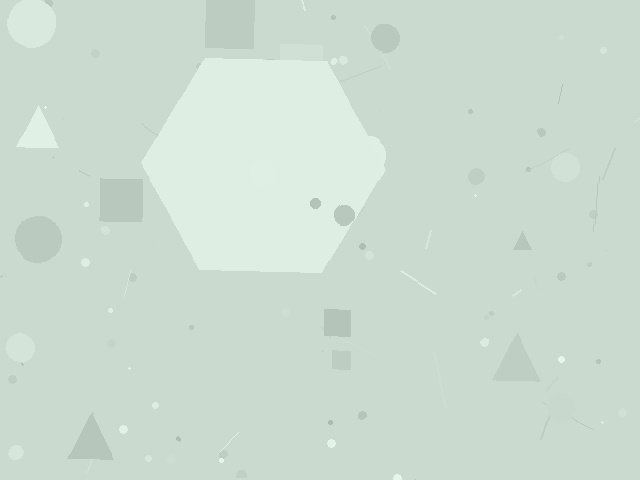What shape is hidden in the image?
A hexagon is hidden in the image.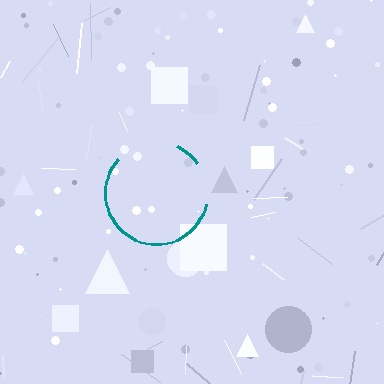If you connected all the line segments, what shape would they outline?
They would outline a circle.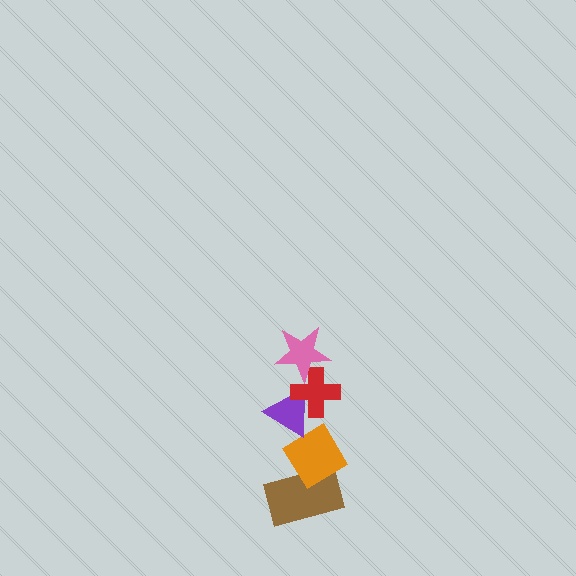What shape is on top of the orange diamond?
The purple triangle is on top of the orange diamond.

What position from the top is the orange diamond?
The orange diamond is 4th from the top.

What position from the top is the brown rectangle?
The brown rectangle is 5th from the top.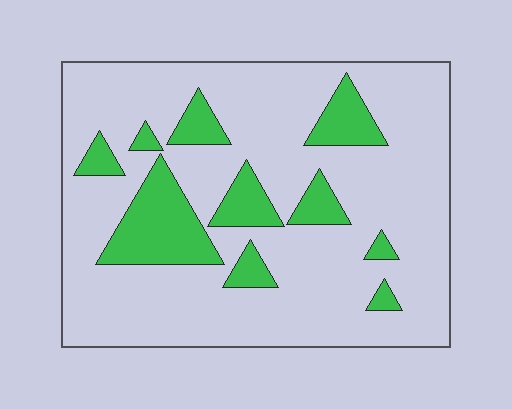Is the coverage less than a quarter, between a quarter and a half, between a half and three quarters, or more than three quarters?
Less than a quarter.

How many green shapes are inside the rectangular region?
10.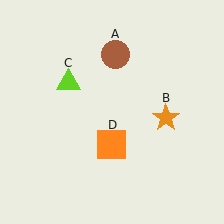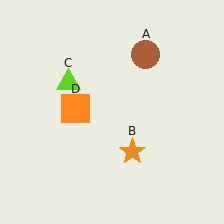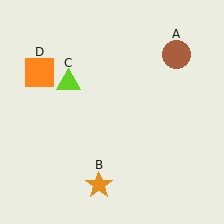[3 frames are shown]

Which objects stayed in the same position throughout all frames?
Lime triangle (object C) remained stationary.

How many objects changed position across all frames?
3 objects changed position: brown circle (object A), orange star (object B), orange square (object D).